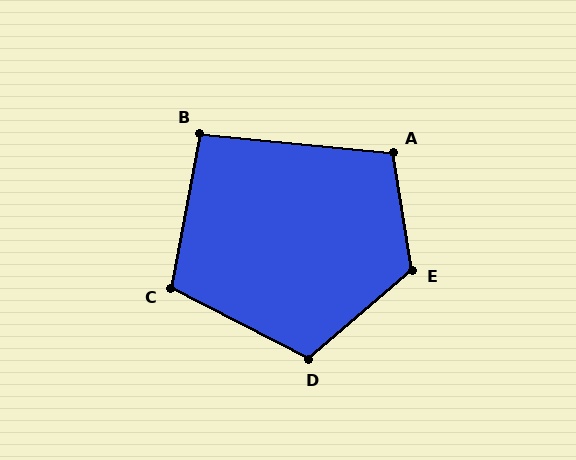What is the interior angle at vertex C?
Approximately 107 degrees (obtuse).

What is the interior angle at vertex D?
Approximately 112 degrees (obtuse).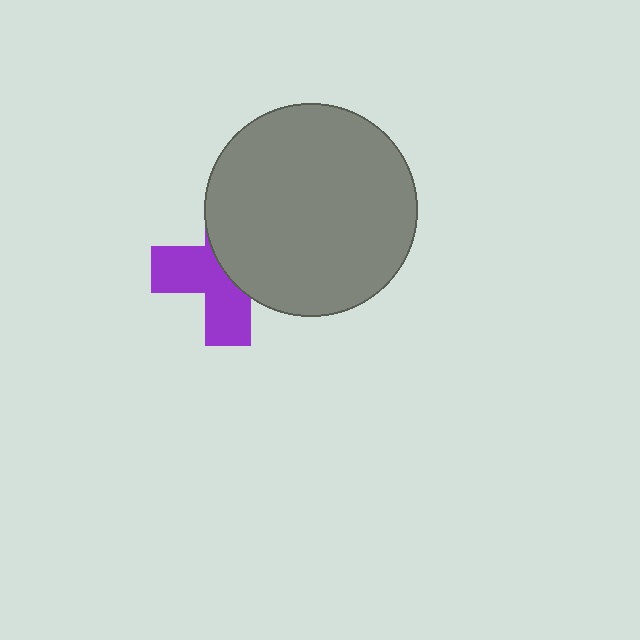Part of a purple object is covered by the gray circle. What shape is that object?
It is a cross.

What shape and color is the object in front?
The object in front is a gray circle.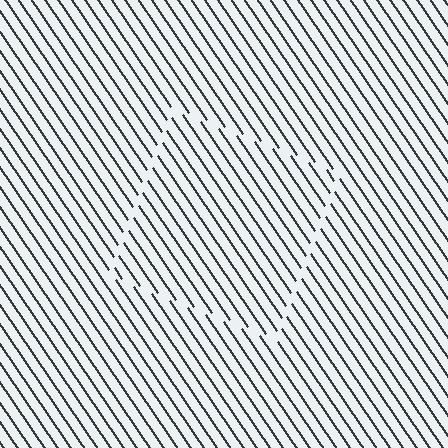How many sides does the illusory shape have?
4 sides — the line-ends trace a square.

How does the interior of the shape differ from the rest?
The interior of the shape contains the same grating, shifted by half a period — the contour is defined by the phase discontinuity where line-ends from the inner and outer gratings abut.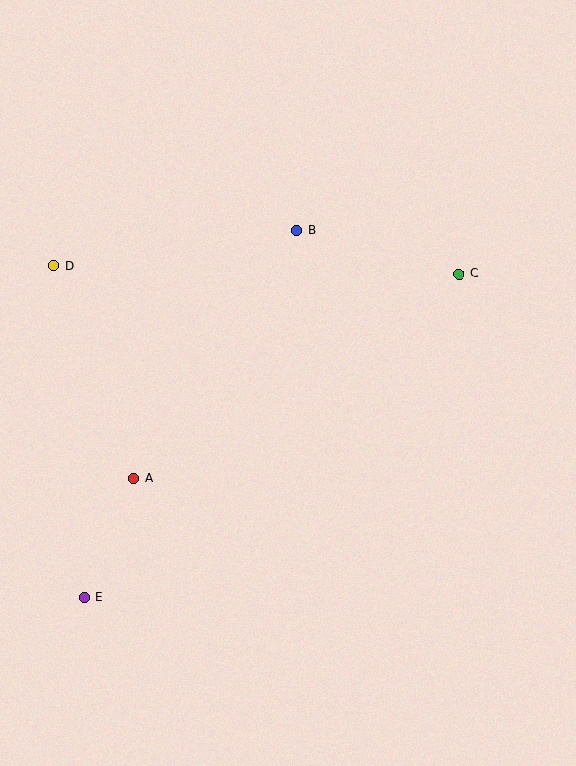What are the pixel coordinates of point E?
Point E is at (84, 597).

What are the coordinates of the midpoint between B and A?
The midpoint between B and A is at (215, 354).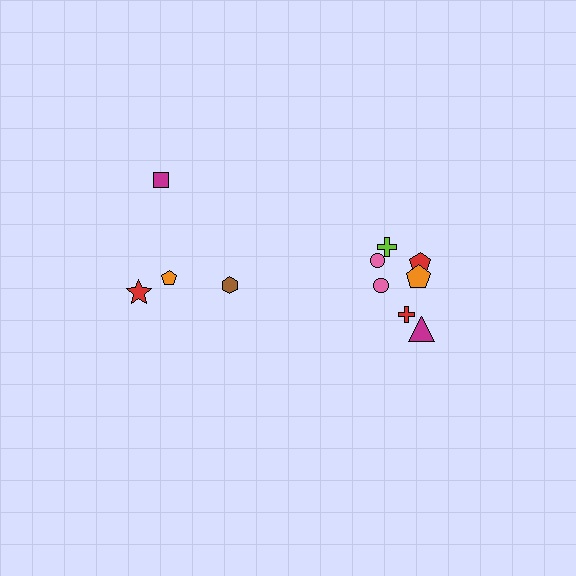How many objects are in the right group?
There are 7 objects.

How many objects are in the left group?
There are 4 objects.